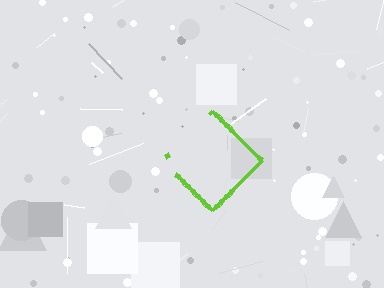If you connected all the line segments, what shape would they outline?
They would outline a diamond.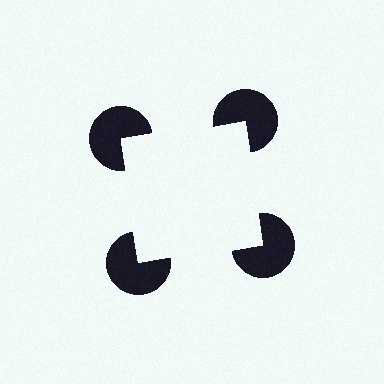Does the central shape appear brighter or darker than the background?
It typically appears slightly brighter than the background, even though no actual brightness change is drawn.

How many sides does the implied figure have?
4 sides.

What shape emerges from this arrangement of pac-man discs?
An illusory square — its edges are inferred from the aligned wedge cuts in the pac-man discs, not physically drawn.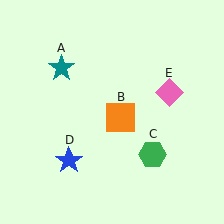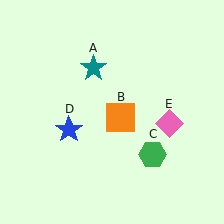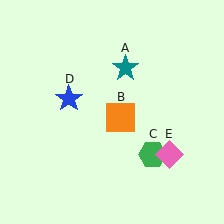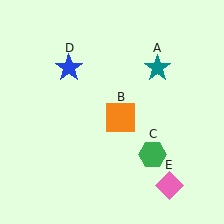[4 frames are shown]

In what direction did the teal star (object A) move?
The teal star (object A) moved right.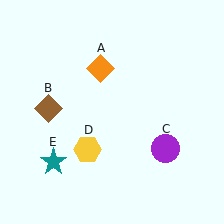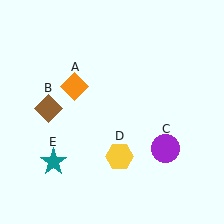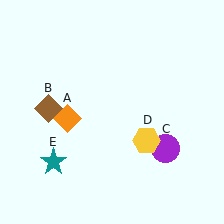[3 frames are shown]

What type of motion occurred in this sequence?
The orange diamond (object A), yellow hexagon (object D) rotated counterclockwise around the center of the scene.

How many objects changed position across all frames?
2 objects changed position: orange diamond (object A), yellow hexagon (object D).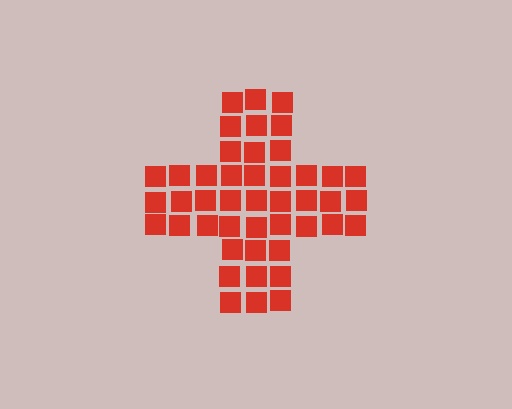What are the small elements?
The small elements are squares.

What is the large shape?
The large shape is a cross.